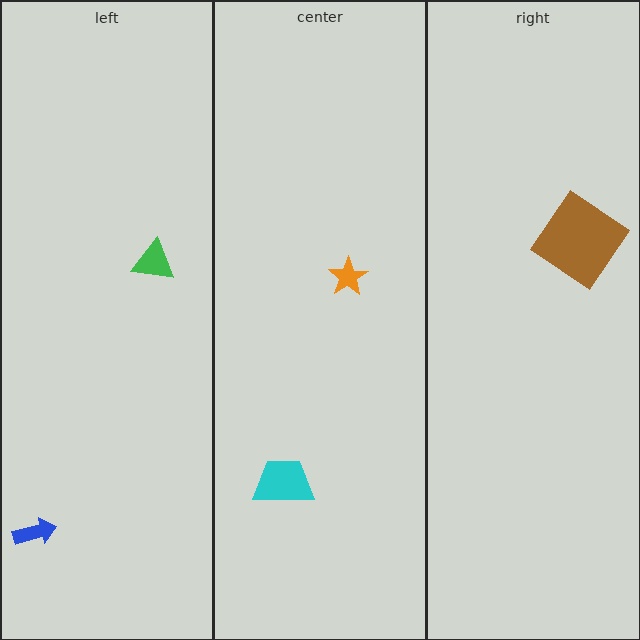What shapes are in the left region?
The green triangle, the blue arrow.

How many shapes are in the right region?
1.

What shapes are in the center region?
The orange star, the cyan trapezoid.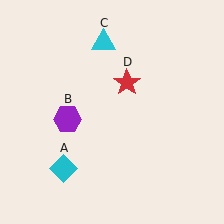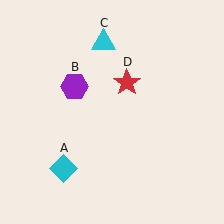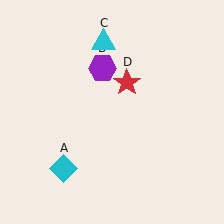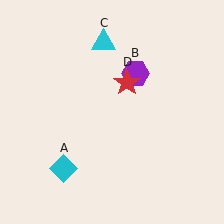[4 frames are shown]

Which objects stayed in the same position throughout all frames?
Cyan diamond (object A) and cyan triangle (object C) and red star (object D) remained stationary.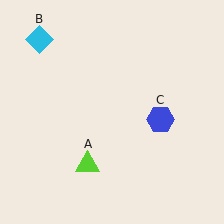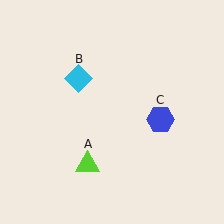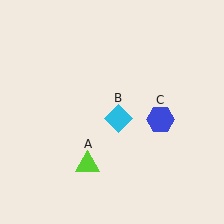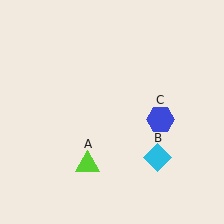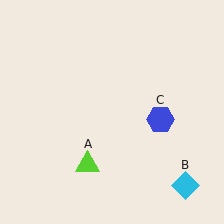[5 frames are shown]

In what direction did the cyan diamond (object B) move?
The cyan diamond (object B) moved down and to the right.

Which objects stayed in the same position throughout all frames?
Lime triangle (object A) and blue hexagon (object C) remained stationary.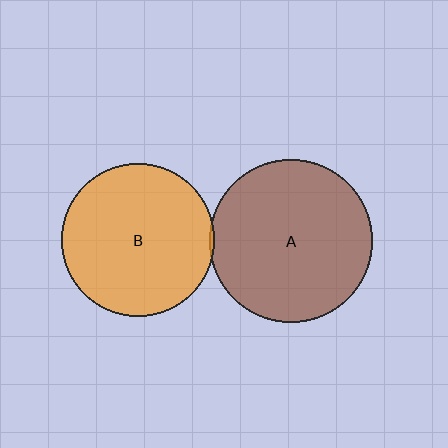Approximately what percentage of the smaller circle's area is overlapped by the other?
Approximately 5%.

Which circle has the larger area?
Circle A (brown).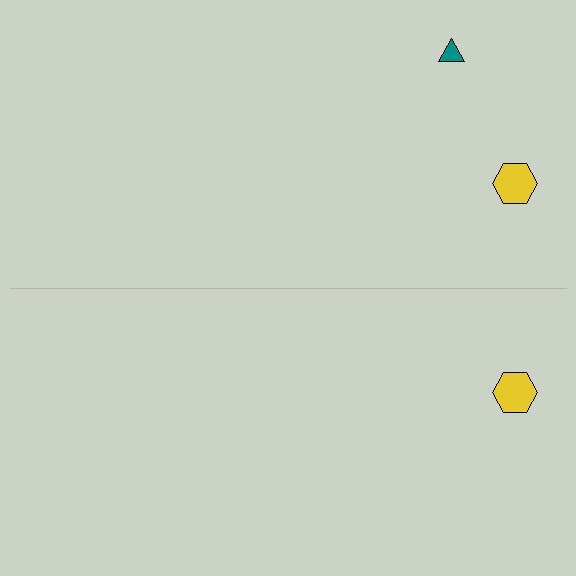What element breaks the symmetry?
A teal triangle is missing from the bottom side.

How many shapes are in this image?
There are 3 shapes in this image.